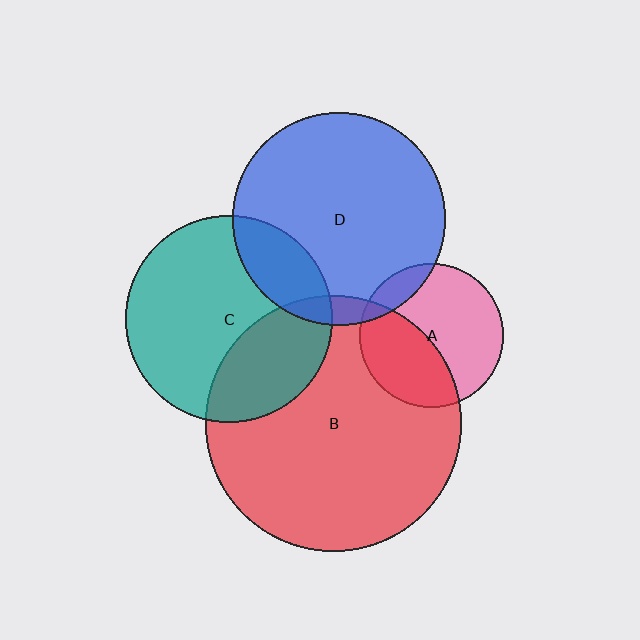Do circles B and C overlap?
Yes.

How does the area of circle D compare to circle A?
Approximately 2.2 times.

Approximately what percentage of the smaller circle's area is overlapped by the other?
Approximately 30%.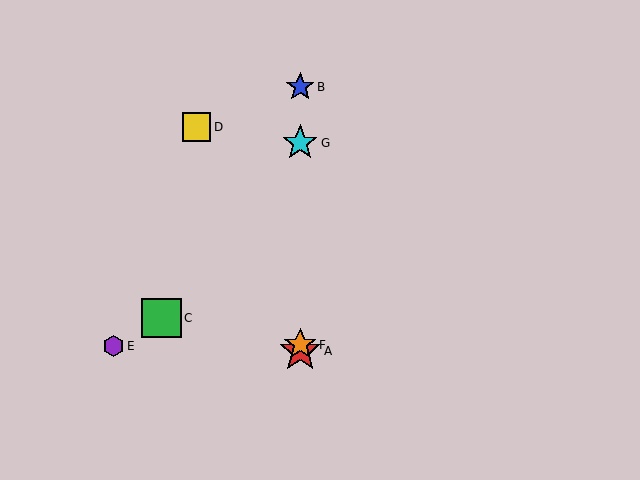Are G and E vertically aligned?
No, G is at x≈300 and E is at x≈114.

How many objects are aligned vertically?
4 objects (A, B, F, G) are aligned vertically.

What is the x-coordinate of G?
Object G is at x≈300.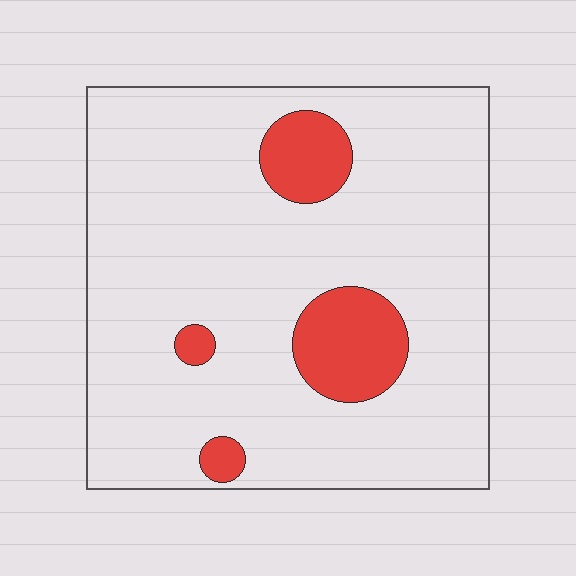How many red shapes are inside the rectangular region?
4.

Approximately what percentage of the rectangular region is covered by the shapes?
Approximately 15%.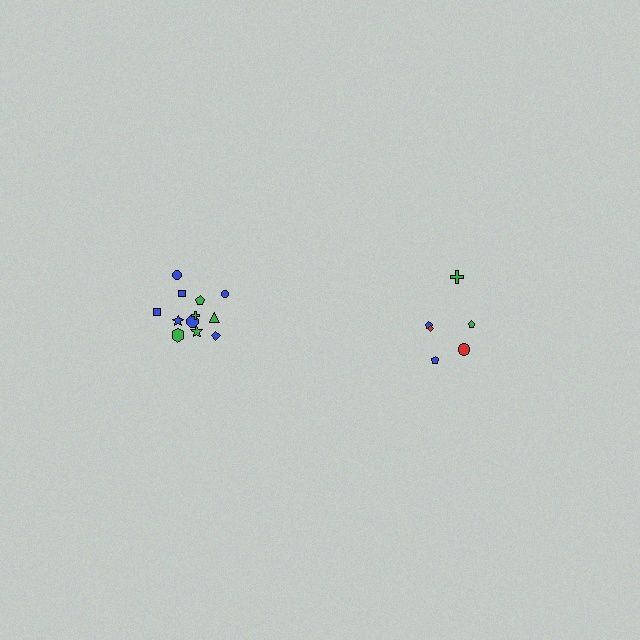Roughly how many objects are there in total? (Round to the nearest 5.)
Roughly 20 objects in total.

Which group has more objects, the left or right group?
The left group.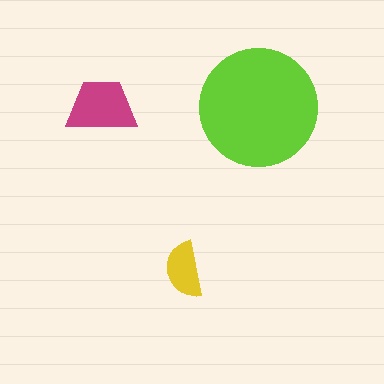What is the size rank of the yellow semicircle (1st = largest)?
3rd.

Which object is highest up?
The magenta trapezoid is topmost.